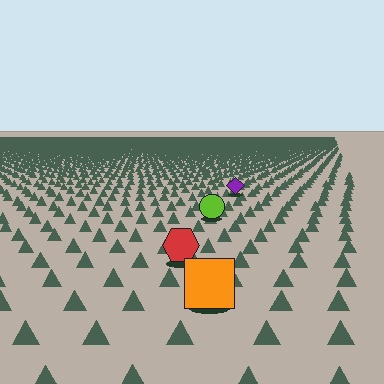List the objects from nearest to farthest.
From nearest to farthest: the orange square, the red hexagon, the lime circle, the purple diamond.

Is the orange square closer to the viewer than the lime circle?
Yes. The orange square is closer — you can tell from the texture gradient: the ground texture is coarser near it.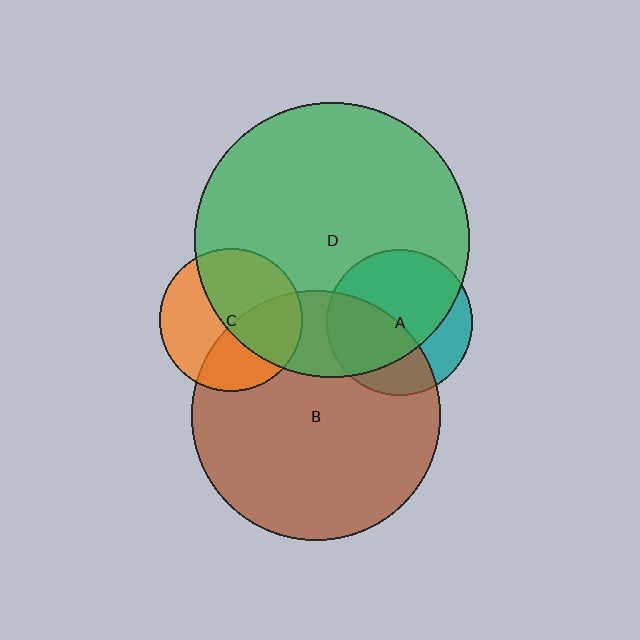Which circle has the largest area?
Circle D (green).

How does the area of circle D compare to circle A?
Approximately 3.6 times.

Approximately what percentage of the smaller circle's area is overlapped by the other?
Approximately 25%.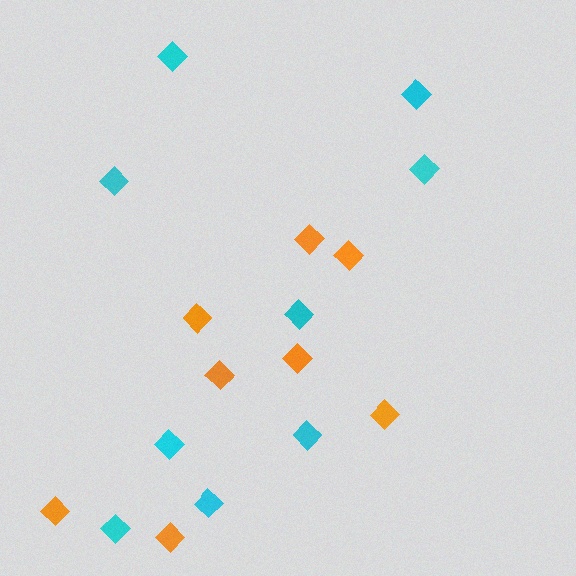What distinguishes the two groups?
There are 2 groups: one group of cyan diamonds (9) and one group of orange diamonds (8).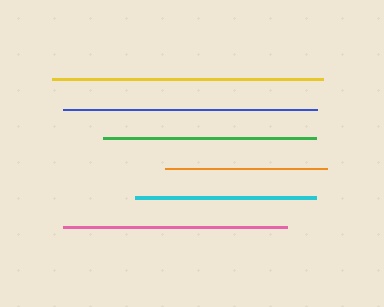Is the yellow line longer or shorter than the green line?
The yellow line is longer than the green line.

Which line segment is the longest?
The yellow line is the longest at approximately 270 pixels.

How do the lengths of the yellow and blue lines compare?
The yellow and blue lines are approximately the same length.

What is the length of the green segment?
The green segment is approximately 213 pixels long.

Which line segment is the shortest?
The orange line is the shortest at approximately 163 pixels.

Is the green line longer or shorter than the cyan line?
The green line is longer than the cyan line.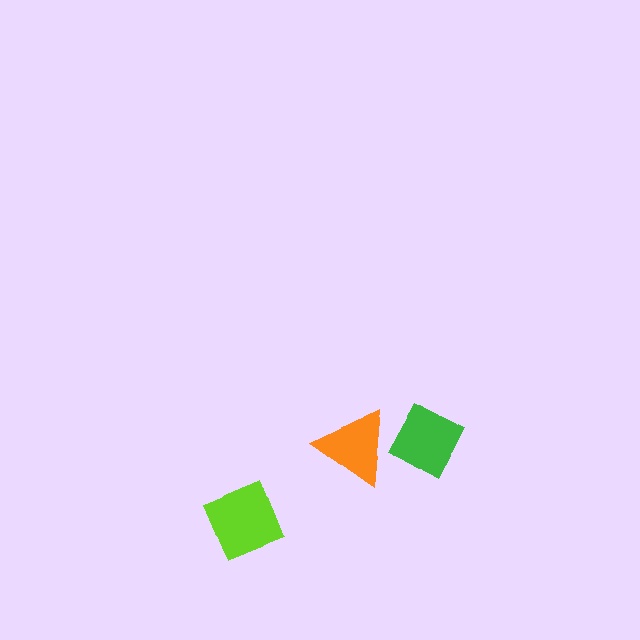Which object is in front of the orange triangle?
The green diamond is in front of the orange triangle.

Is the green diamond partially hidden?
No, no other shape covers it.